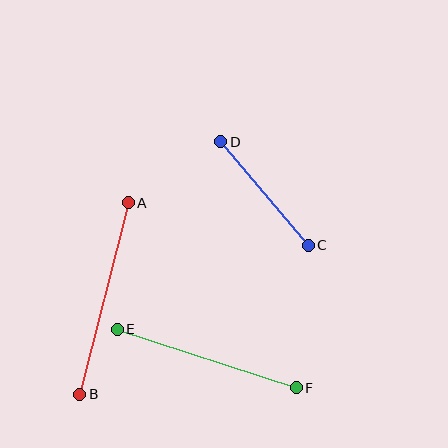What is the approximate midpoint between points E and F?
The midpoint is at approximately (207, 358) pixels.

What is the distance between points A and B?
The distance is approximately 197 pixels.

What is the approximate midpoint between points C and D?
The midpoint is at approximately (265, 194) pixels.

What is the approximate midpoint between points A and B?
The midpoint is at approximately (104, 298) pixels.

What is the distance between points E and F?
The distance is approximately 188 pixels.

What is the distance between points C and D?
The distance is approximately 136 pixels.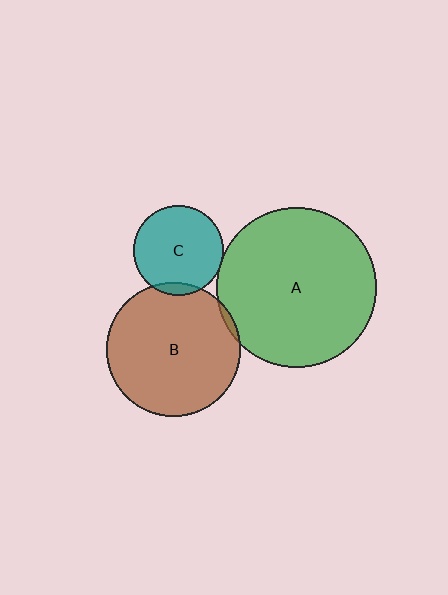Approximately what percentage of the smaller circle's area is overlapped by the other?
Approximately 5%.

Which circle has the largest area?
Circle A (green).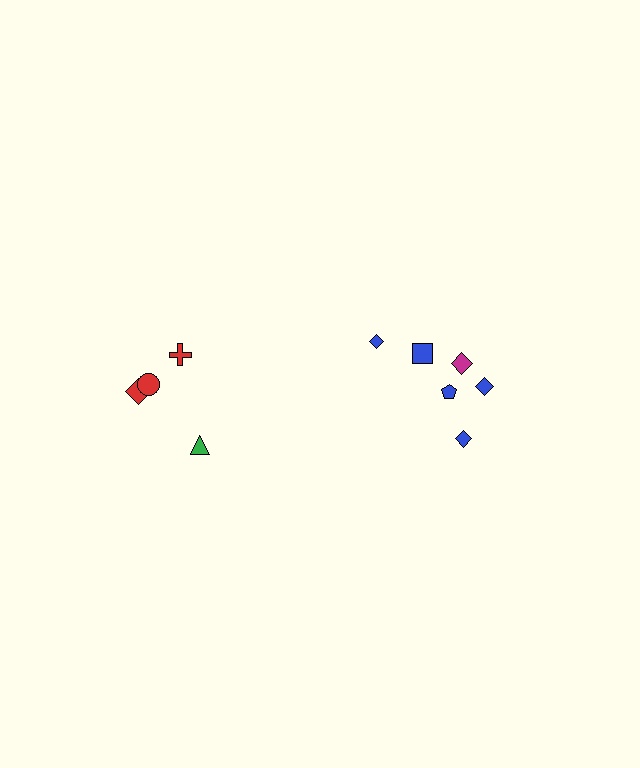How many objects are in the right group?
There are 6 objects.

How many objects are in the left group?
There are 4 objects.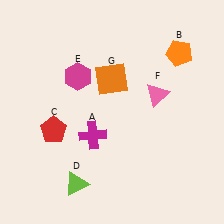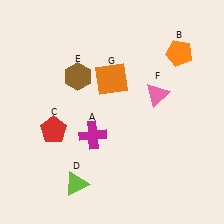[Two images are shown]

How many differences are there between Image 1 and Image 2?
There is 1 difference between the two images.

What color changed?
The hexagon (E) changed from magenta in Image 1 to brown in Image 2.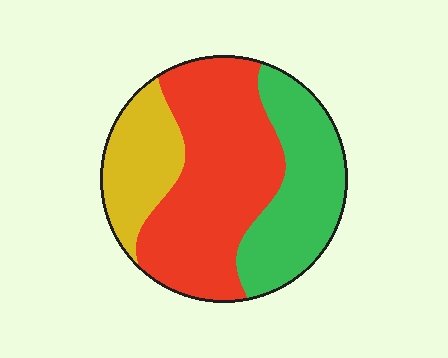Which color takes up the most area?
Red, at roughly 50%.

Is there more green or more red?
Red.